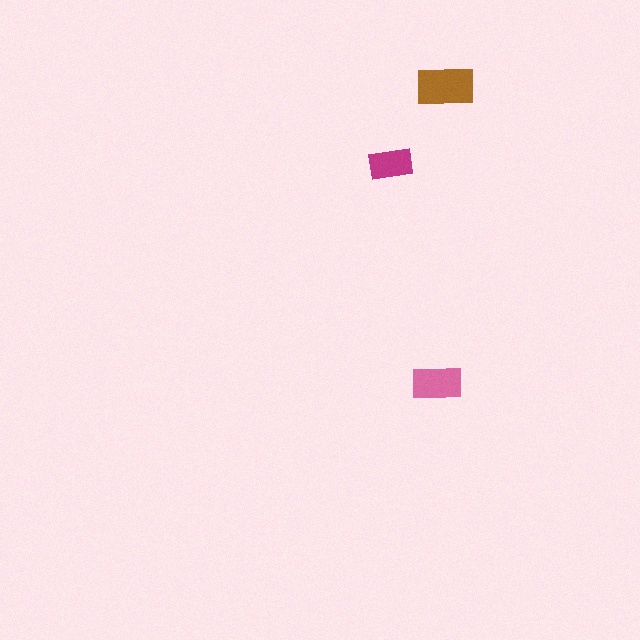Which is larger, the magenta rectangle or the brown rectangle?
The brown one.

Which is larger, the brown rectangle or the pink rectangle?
The brown one.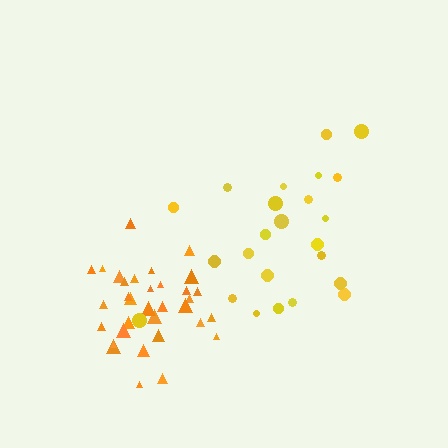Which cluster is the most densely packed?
Orange.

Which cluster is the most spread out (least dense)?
Yellow.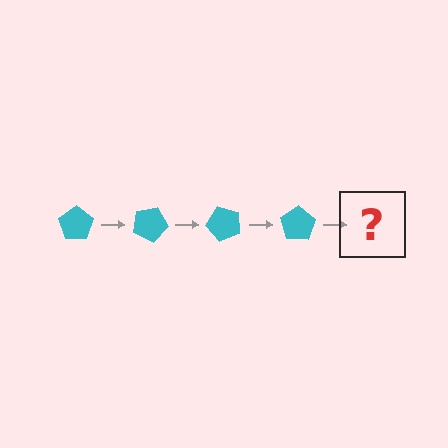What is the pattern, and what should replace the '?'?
The pattern is that the pentagon rotates 25 degrees each step. The '?' should be a cyan pentagon rotated 100 degrees.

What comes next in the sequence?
The next element should be a cyan pentagon rotated 100 degrees.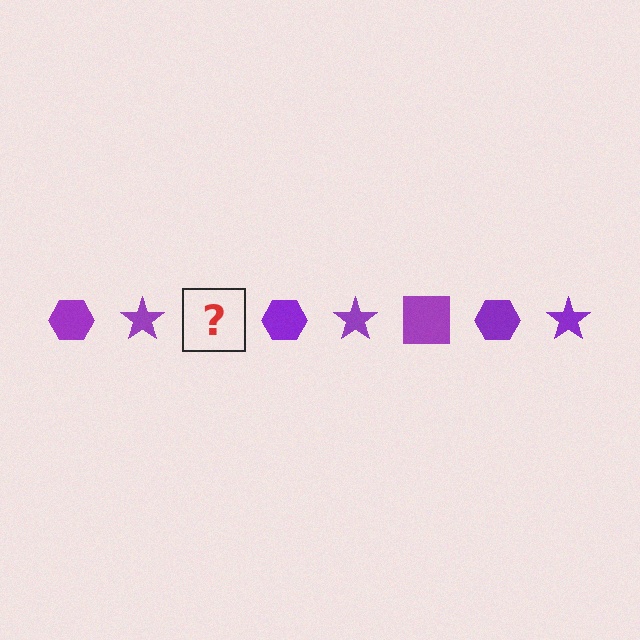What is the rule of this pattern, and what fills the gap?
The rule is that the pattern cycles through hexagon, star, square shapes in purple. The gap should be filled with a purple square.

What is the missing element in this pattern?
The missing element is a purple square.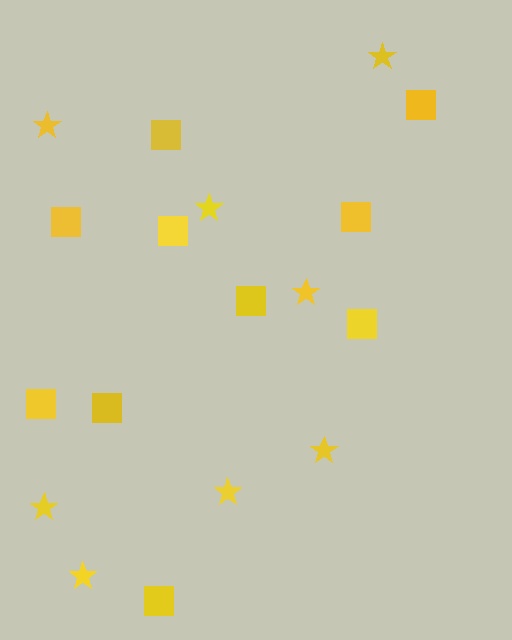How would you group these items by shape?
There are 2 groups: one group of stars (8) and one group of squares (10).